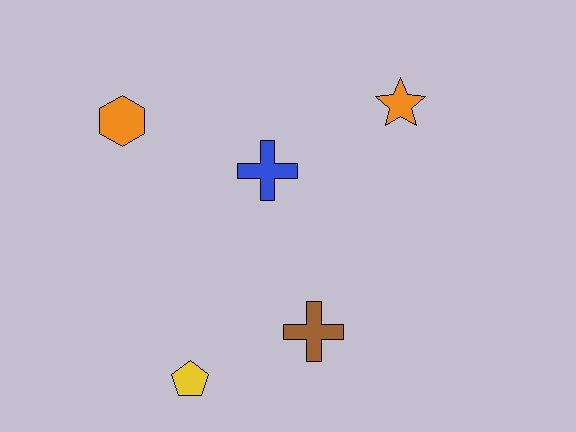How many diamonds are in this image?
There are no diamonds.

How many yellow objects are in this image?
There is 1 yellow object.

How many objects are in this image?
There are 5 objects.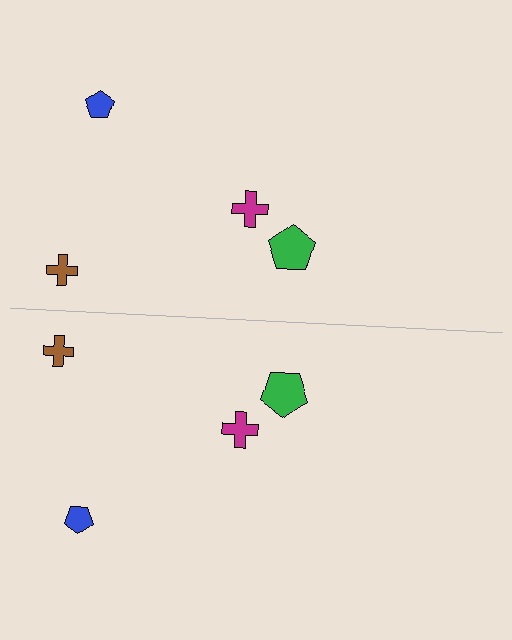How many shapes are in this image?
There are 8 shapes in this image.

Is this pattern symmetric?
Yes, this pattern has bilateral (reflection) symmetry.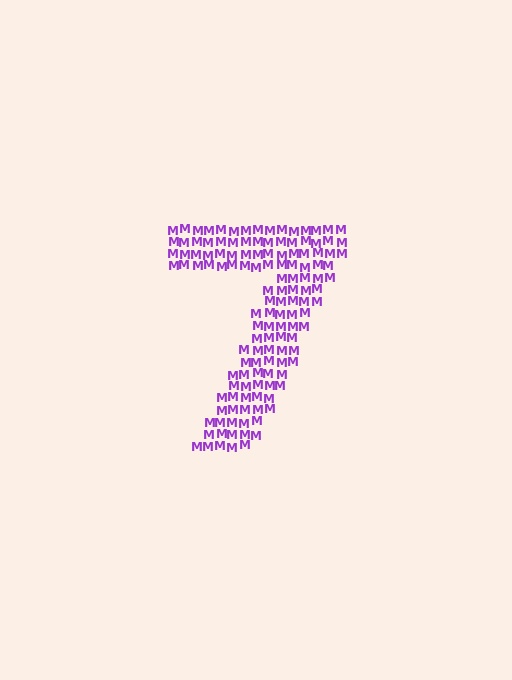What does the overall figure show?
The overall figure shows the digit 7.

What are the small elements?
The small elements are letter M's.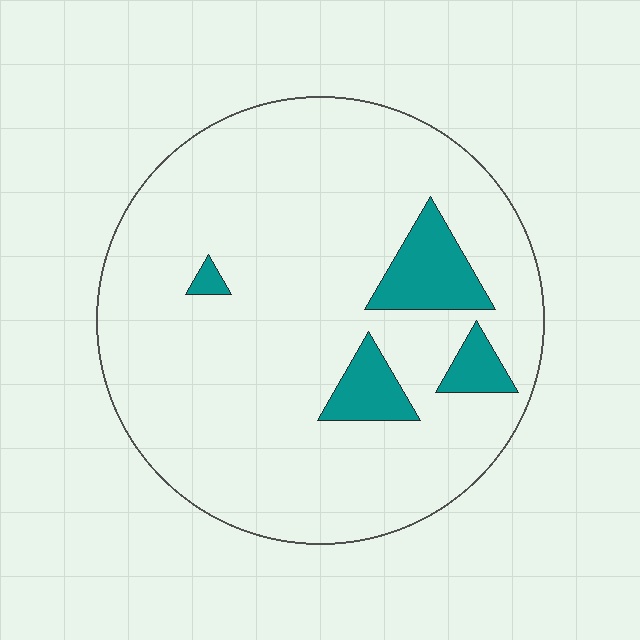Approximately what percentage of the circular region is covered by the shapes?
Approximately 10%.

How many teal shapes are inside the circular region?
4.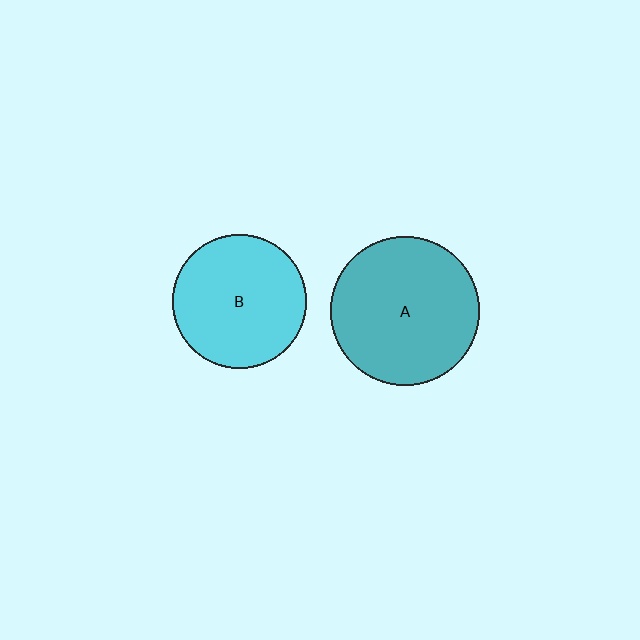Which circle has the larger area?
Circle A (teal).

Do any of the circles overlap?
No, none of the circles overlap.